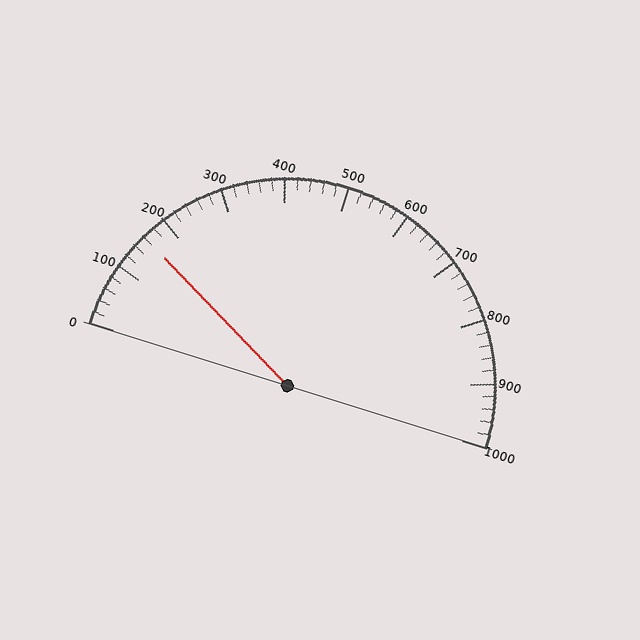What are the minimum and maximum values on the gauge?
The gauge ranges from 0 to 1000.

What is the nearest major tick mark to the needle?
The nearest major tick mark is 200.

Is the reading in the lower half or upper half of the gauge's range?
The reading is in the lower half of the range (0 to 1000).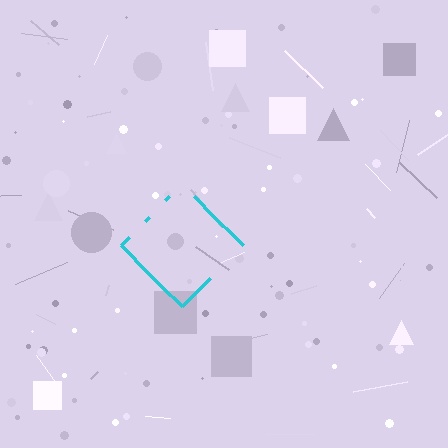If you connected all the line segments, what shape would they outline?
They would outline a diamond.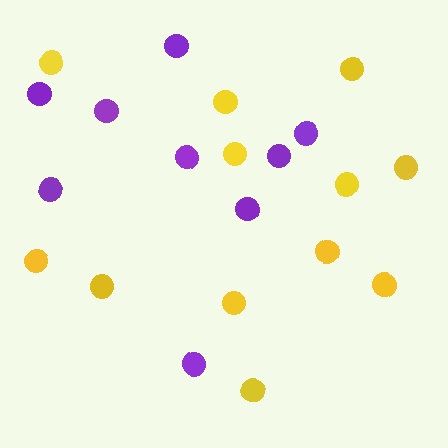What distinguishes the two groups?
There are 2 groups: one group of purple circles (9) and one group of yellow circles (12).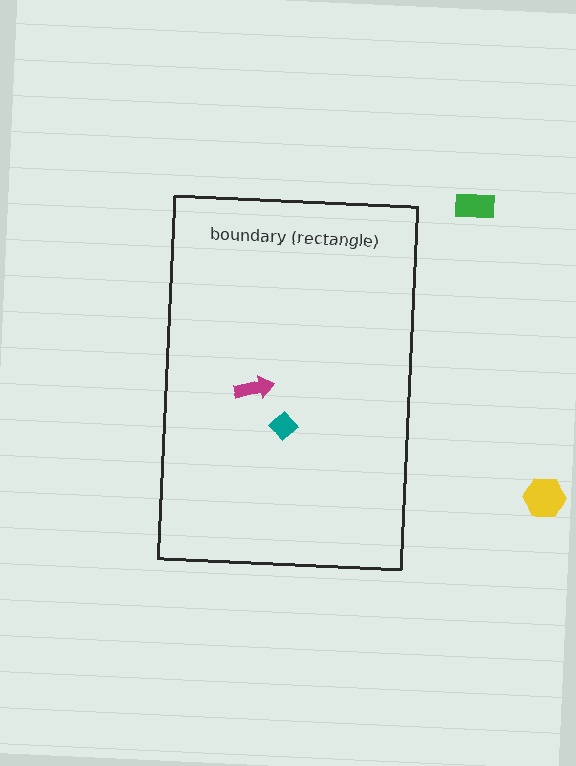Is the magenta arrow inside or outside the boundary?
Inside.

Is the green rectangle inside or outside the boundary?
Outside.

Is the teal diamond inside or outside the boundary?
Inside.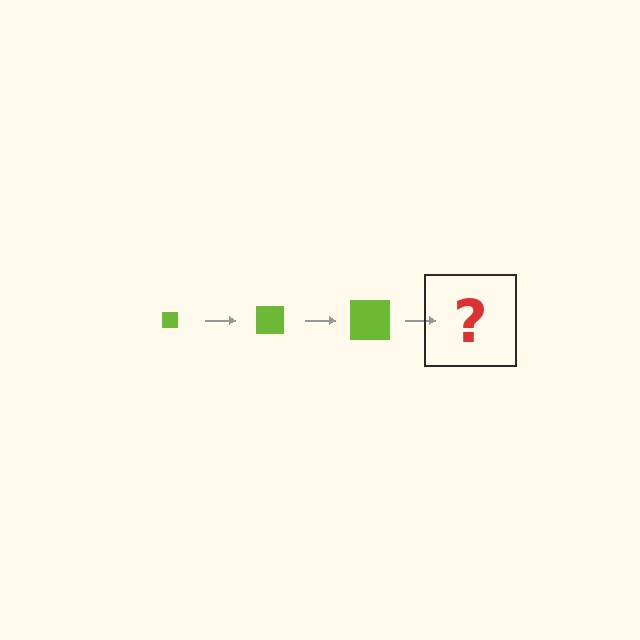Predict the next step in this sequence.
The next step is a lime square, larger than the previous one.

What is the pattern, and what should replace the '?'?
The pattern is that the square gets progressively larger each step. The '?' should be a lime square, larger than the previous one.